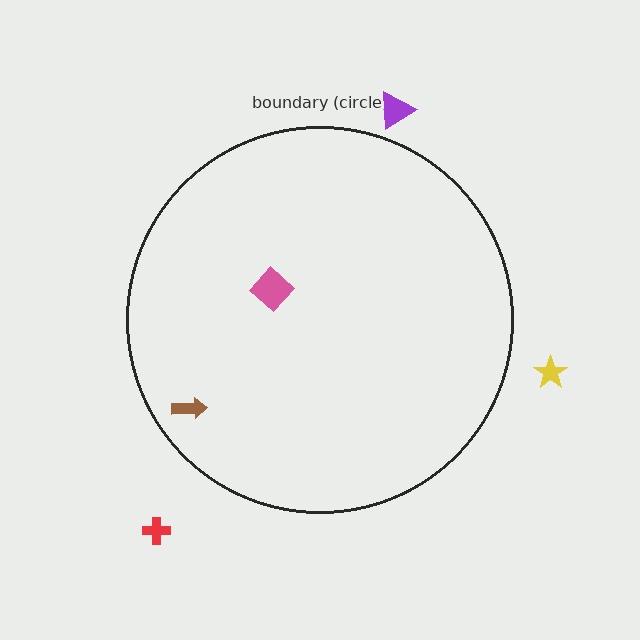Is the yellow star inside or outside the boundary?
Outside.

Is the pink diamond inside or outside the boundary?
Inside.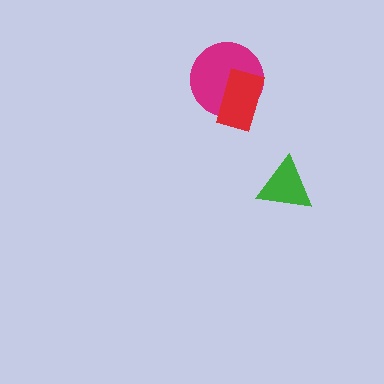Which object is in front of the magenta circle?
The red rectangle is in front of the magenta circle.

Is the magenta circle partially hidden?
Yes, it is partially covered by another shape.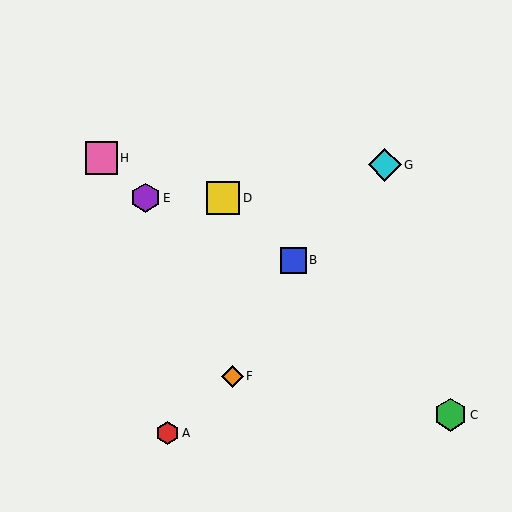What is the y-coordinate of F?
Object F is at y≈376.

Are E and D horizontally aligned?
Yes, both are at y≈198.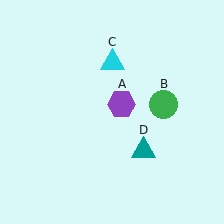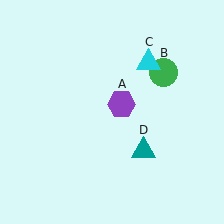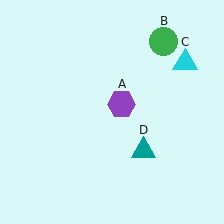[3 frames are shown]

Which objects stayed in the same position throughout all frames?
Purple hexagon (object A) and teal triangle (object D) remained stationary.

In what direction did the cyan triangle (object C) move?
The cyan triangle (object C) moved right.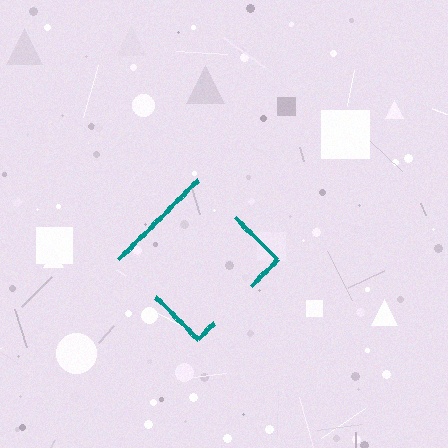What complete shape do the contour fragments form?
The contour fragments form a diamond.